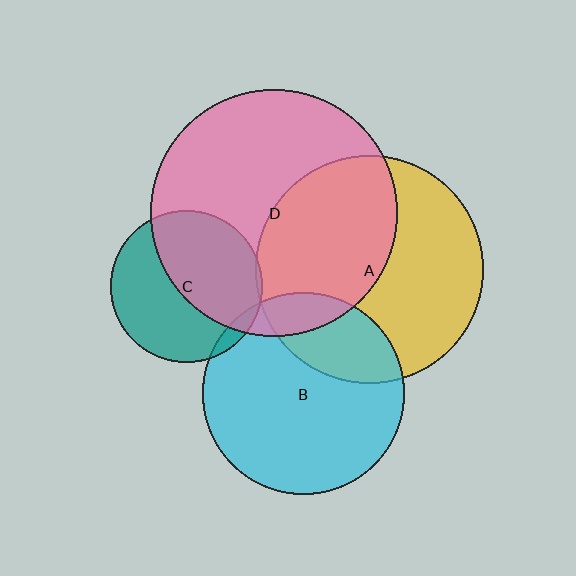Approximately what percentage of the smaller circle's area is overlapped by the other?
Approximately 10%.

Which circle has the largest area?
Circle D (pink).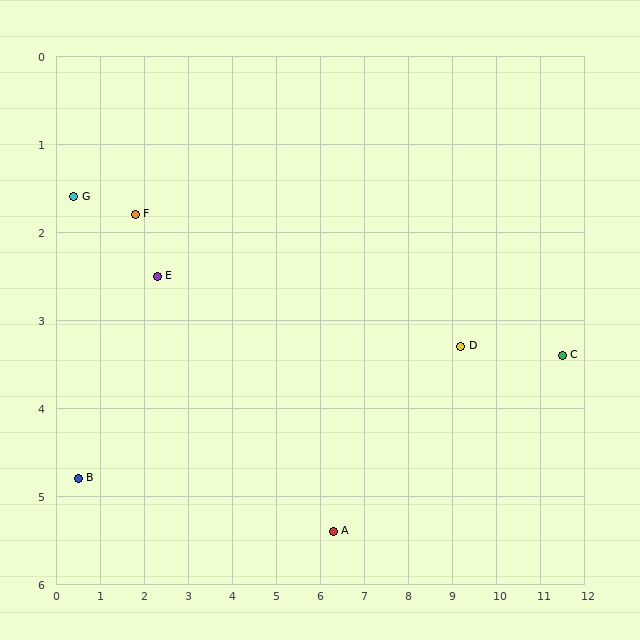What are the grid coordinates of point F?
Point F is at approximately (1.8, 1.8).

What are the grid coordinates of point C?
Point C is at approximately (11.5, 3.4).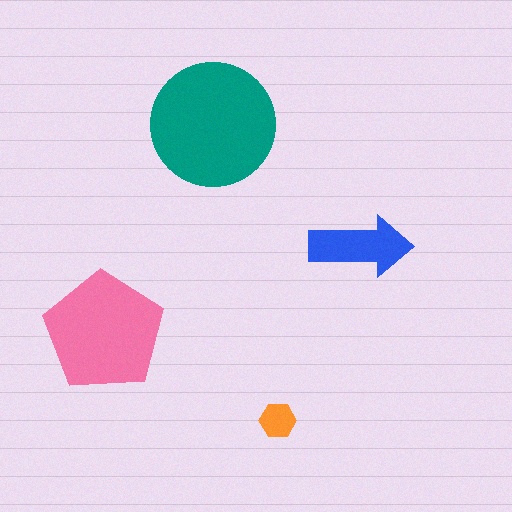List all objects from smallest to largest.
The orange hexagon, the blue arrow, the pink pentagon, the teal circle.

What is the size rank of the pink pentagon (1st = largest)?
2nd.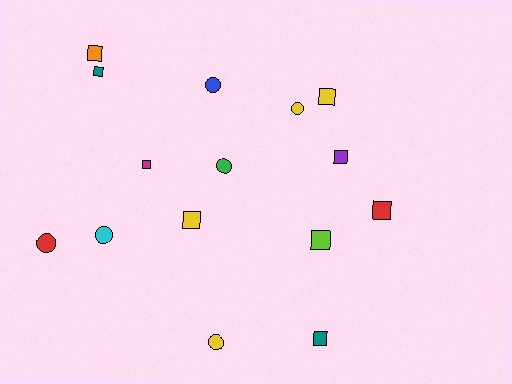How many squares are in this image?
There are 9 squares.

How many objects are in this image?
There are 15 objects.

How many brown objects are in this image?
There are no brown objects.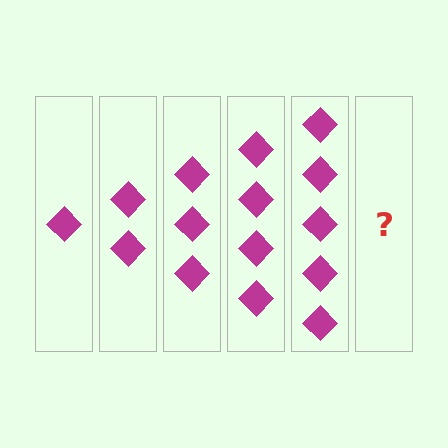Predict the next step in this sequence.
The next step is 6 diamonds.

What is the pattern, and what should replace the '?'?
The pattern is that each step adds one more diamond. The '?' should be 6 diamonds.